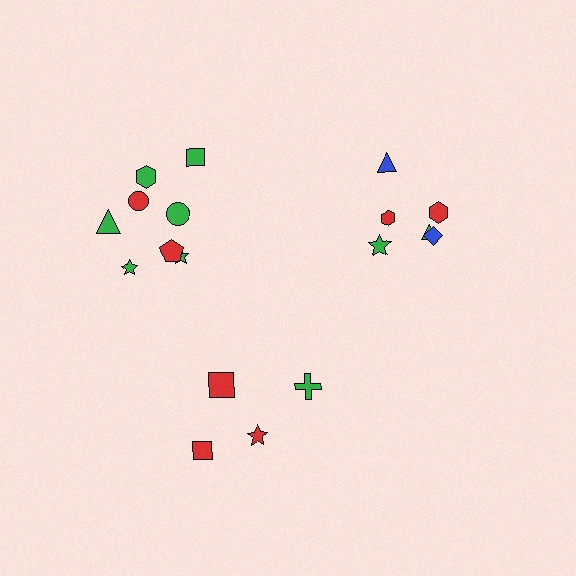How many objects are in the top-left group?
There are 8 objects.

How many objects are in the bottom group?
There are 4 objects.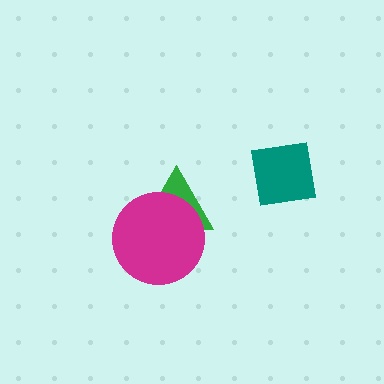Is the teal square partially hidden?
No, no other shape covers it.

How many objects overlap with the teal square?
0 objects overlap with the teal square.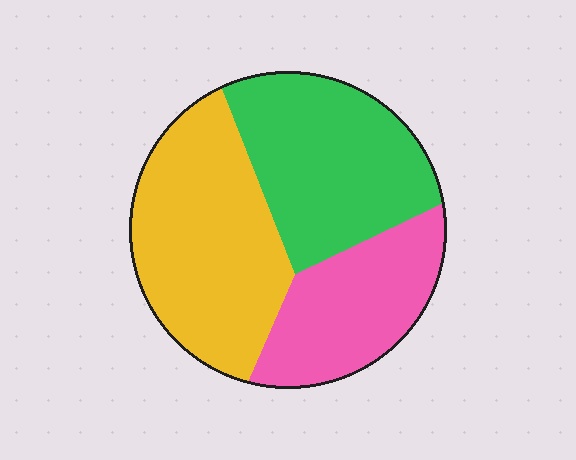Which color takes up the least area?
Pink, at roughly 25%.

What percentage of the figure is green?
Green takes up between a quarter and a half of the figure.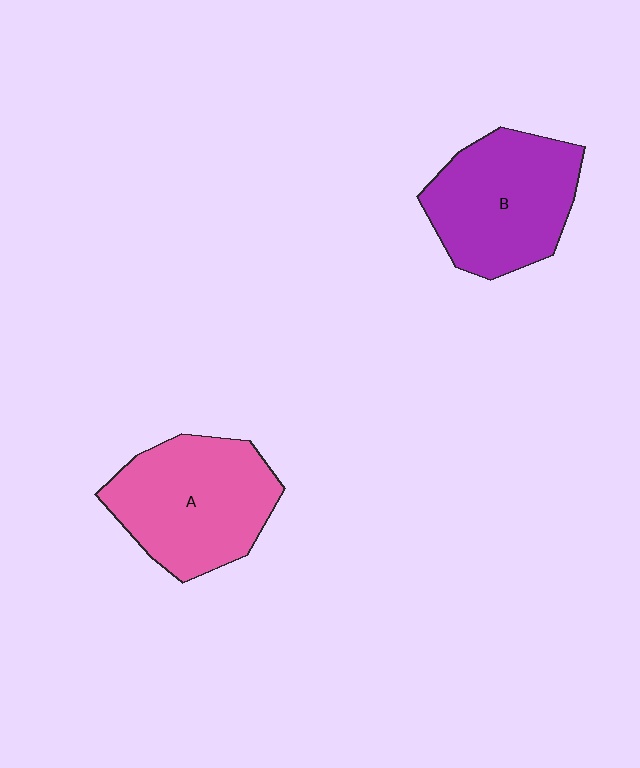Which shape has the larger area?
Shape A (pink).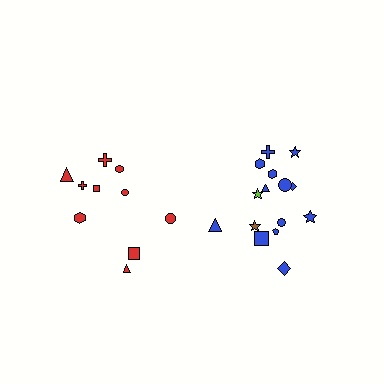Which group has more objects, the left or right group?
The right group.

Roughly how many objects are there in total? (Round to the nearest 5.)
Roughly 25 objects in total.